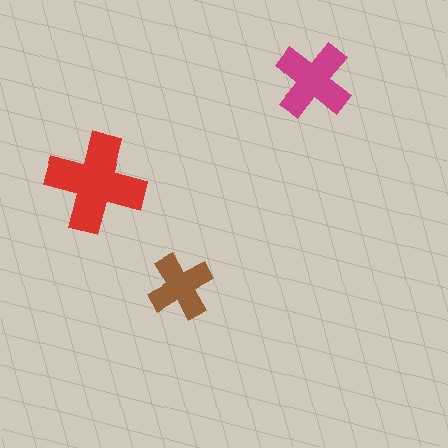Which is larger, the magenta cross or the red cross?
The red one.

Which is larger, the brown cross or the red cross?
The red one.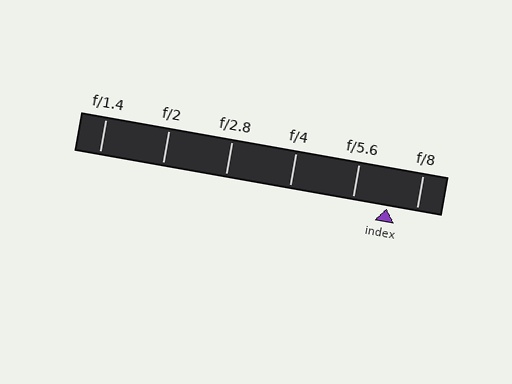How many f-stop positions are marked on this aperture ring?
There are 6 f-stop positions marked.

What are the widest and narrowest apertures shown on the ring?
The widest aperture shown is f/1.4 and the narrowest is f/8.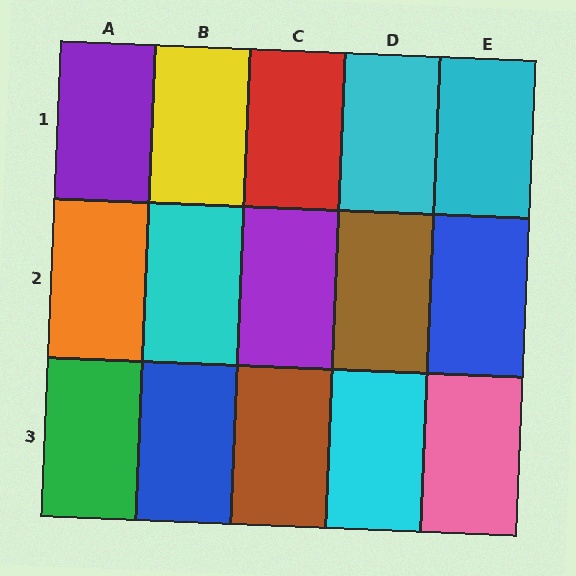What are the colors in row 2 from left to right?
Orange, cyan, purple, brown, blue.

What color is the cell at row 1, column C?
Red.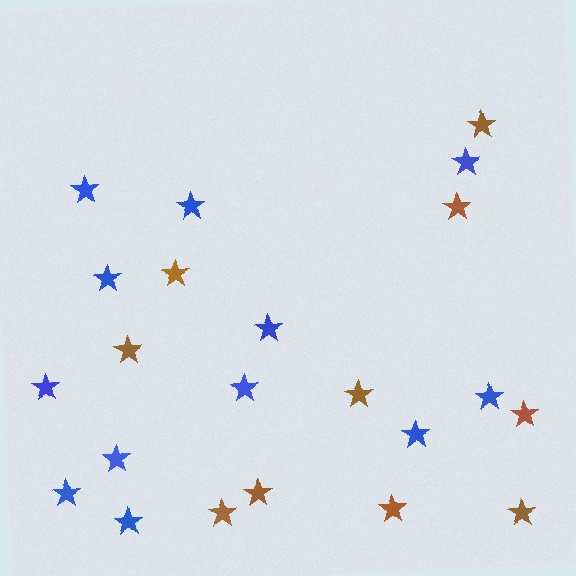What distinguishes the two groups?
There are 2 groups: one group of brown stars (10) and one group of blue stars (12).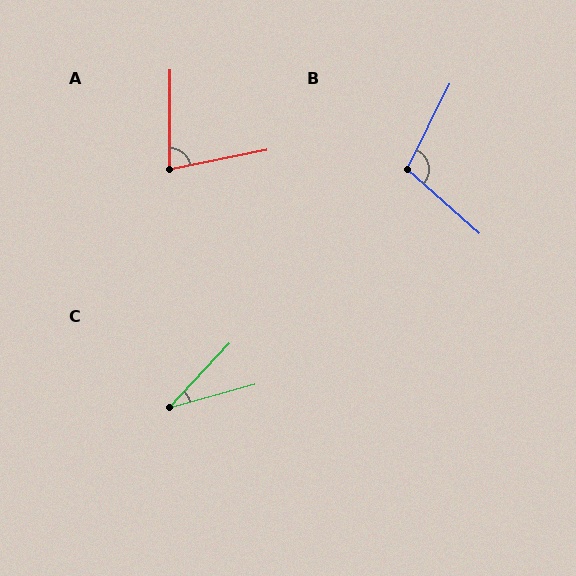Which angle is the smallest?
C, at approximately 31 degrees.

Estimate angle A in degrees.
Approximately 78 degrees.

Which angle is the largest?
B, at approximately 105 degrees.